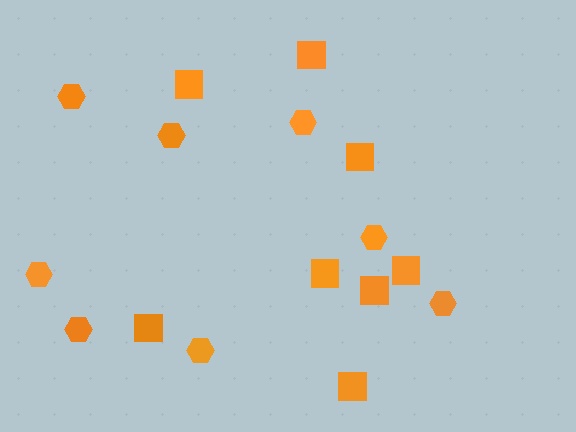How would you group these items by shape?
There are 2 groups: one group of squares (8) and one group of hexagons (8).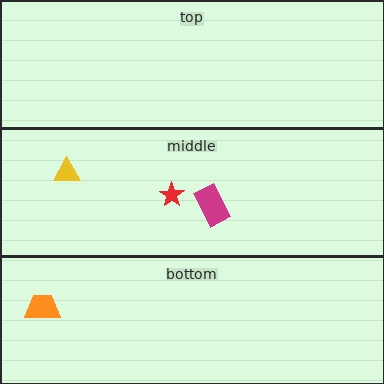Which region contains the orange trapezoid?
The bottom region.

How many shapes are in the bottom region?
1.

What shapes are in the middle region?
The yellow triangle, the red star, the magenta rectangle.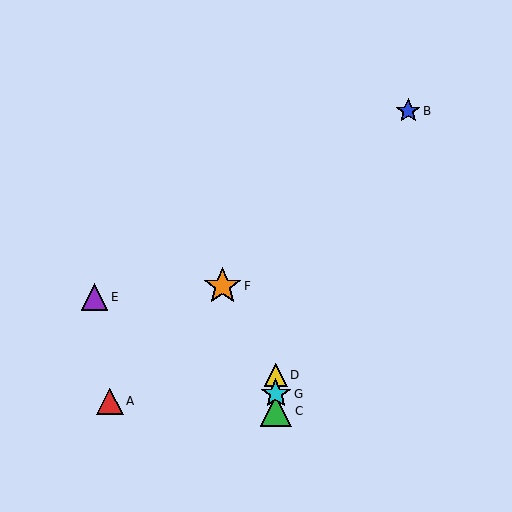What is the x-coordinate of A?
Object A is at x≈110.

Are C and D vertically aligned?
Yes, both are at x≈276.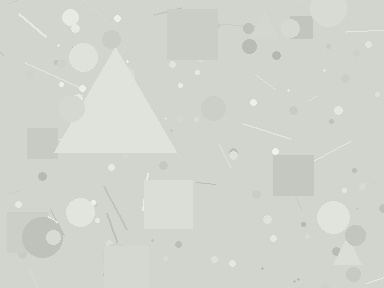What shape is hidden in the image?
A triangle is hidden in the image.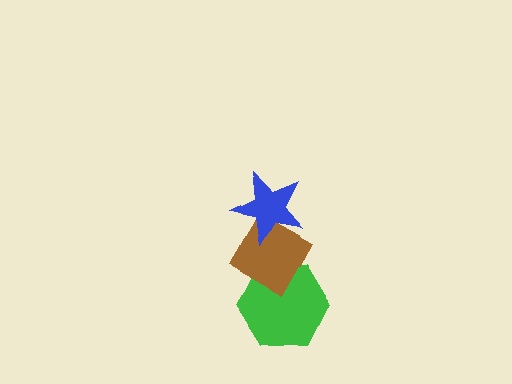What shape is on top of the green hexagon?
The brown diamond is on top of the green hexagon.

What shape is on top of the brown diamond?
The blue star is on top of the brown diamond.